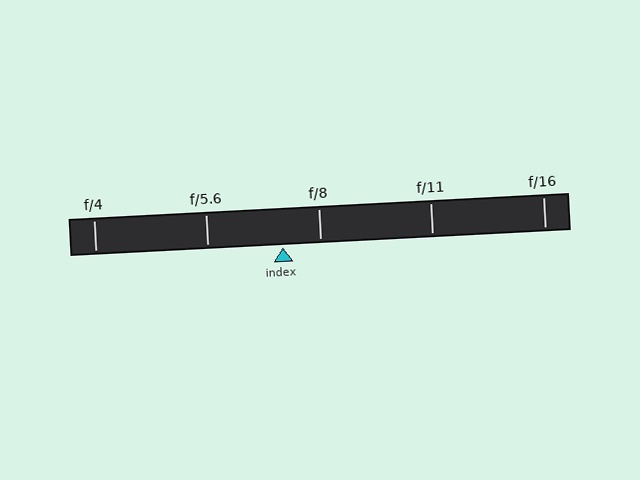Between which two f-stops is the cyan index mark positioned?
The index mark is between f/5.6 and f/8.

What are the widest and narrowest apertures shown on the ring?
The widest aperture shown is f/4 and the narrowest is f/16.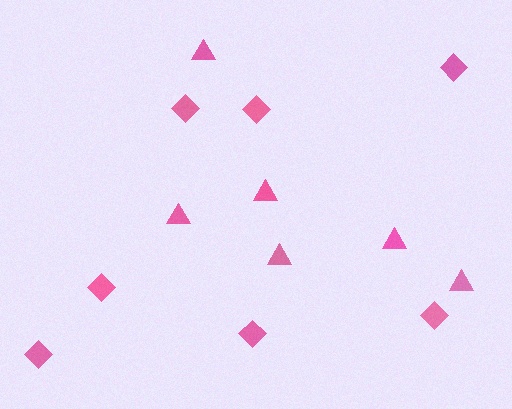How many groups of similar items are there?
There are 2 groups: one group of triangles (6) and one group of diamonds (7).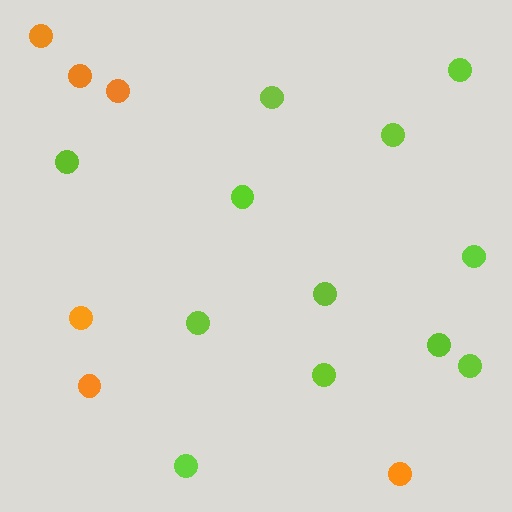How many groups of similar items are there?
There are 2 groups: one group of orange circles (6) and one group of lime circles (12).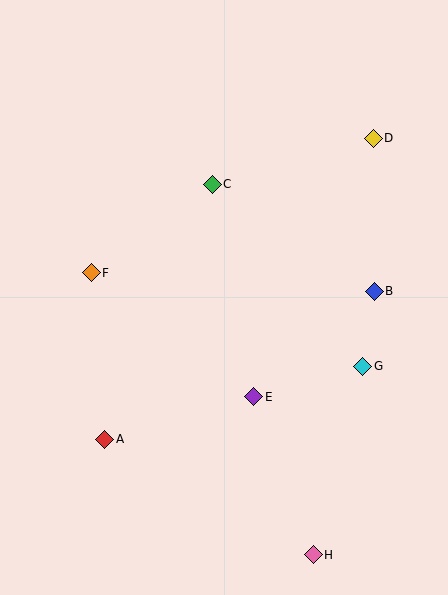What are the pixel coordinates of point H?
Point H is at (313, 555).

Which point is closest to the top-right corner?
Point D is closest to the top-right corner.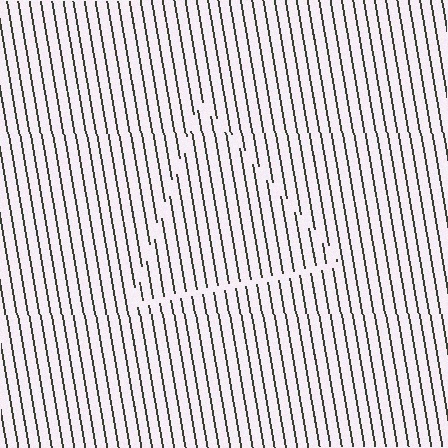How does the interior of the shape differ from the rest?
The interior of the shape contains the same grating, shifted by half a period — the contour is defined by the phase discontinuity where line-ends from the inner and outer gratings abut.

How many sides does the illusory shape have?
3 sides — the line-ends trace a triangle.